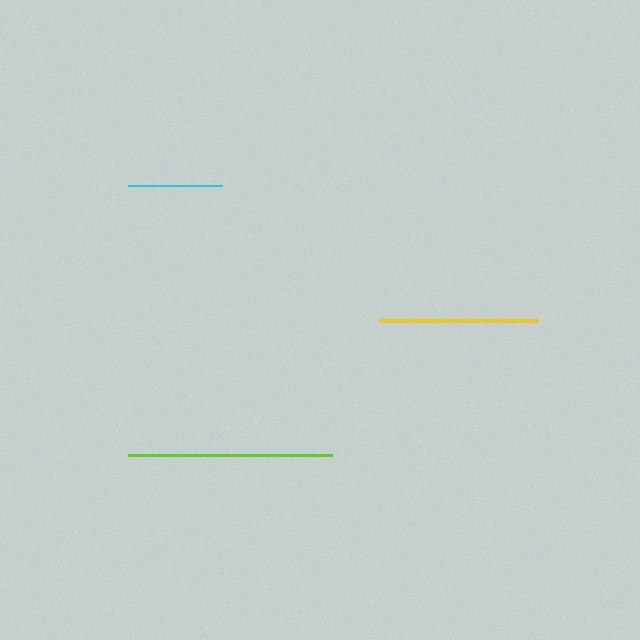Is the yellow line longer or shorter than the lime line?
The lime line is longer than the yellow line.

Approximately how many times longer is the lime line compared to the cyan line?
The lime line is approximately 2.2 times the length of the cyan line.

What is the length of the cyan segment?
The cyan segment is approximately 94 pixels long.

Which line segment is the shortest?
The cyan line is the shortest at approximately 94 pixels.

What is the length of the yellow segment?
The yellow segment is approximately 159 pixels long.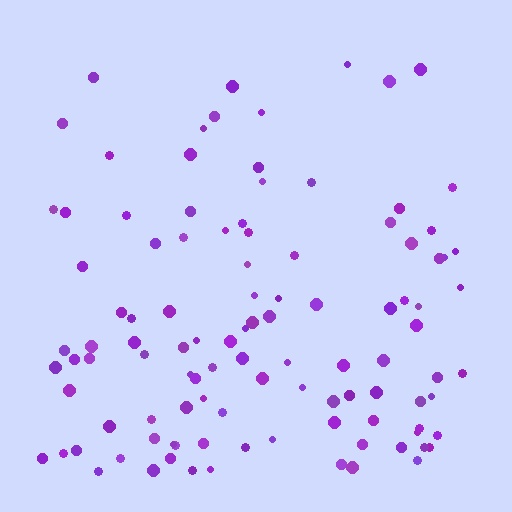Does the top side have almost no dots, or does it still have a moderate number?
Still a moderate number, just noticeably fewer than the bottom.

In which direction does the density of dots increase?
From top to bottom, with the bottom side densest.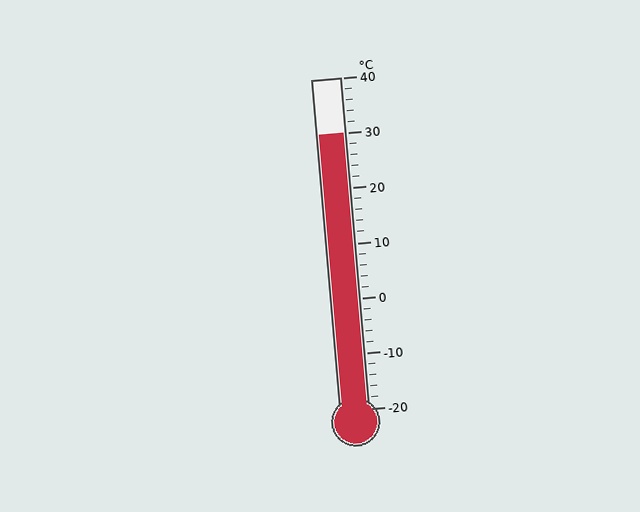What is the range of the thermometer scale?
The thermometer scale ranges from -20°C to 40°C.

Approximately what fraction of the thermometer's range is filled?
The thermometer is filled to approximately 85% of its range.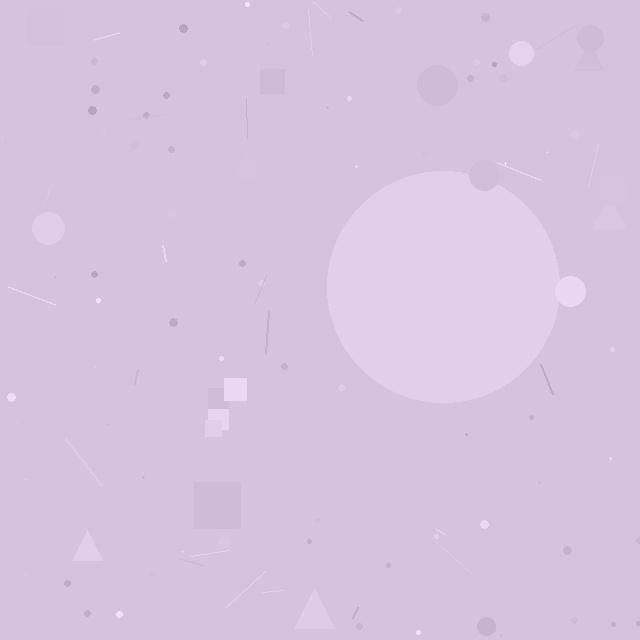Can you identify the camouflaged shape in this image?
The camouflaged shape is a circle.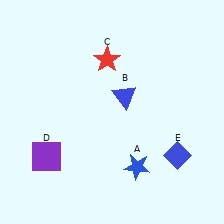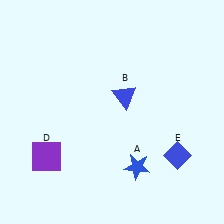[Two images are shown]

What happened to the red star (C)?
The red star (C) was removed in Image 2. It was in the top-left area of Image 1.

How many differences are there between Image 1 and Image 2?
There is 1 difference between the two images.